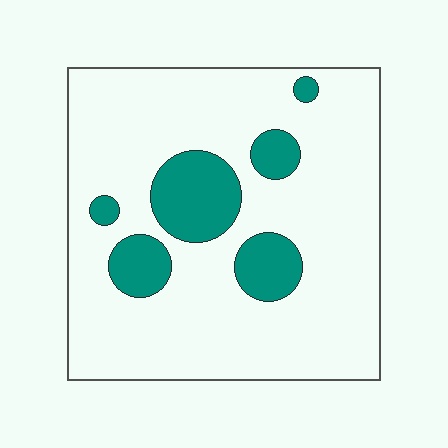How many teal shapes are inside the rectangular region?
6.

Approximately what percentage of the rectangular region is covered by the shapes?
Approximately 15%.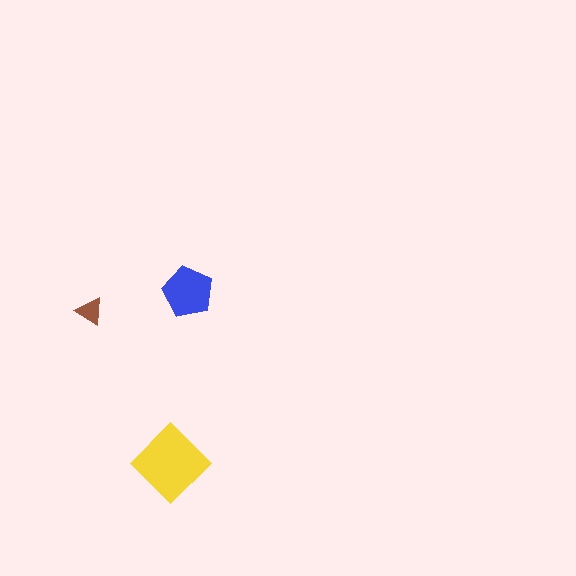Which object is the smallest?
The brown triangle.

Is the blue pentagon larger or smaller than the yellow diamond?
Smaller.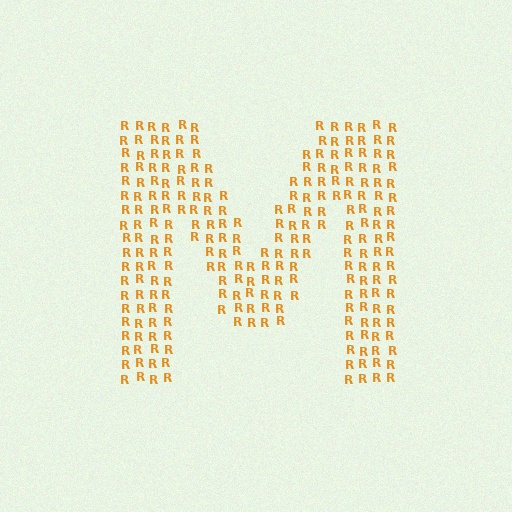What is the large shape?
The large shape is the letter M.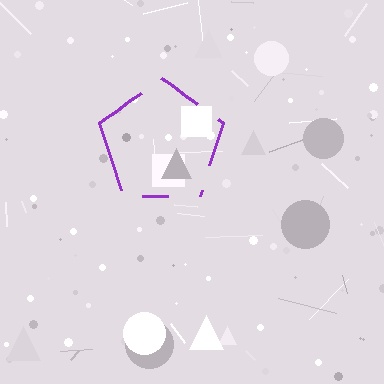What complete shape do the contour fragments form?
The contour fragments form a pentagon.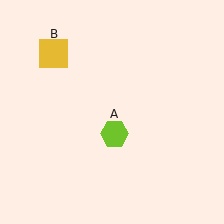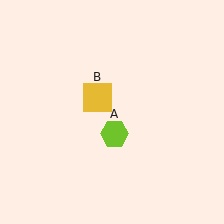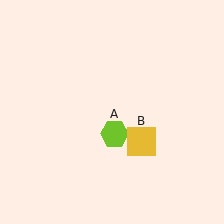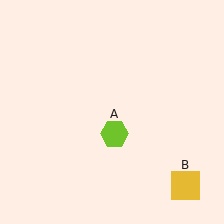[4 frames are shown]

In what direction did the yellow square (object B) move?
The yellow square (object B) moved down and to the right.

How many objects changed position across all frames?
1 object changed position: yellow square (object B).